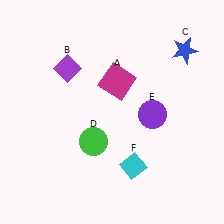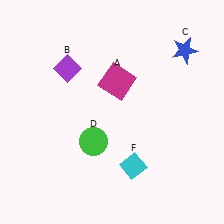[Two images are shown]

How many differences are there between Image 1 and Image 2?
There is 1 difference between the two images.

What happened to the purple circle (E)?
The purple circle (E) was removed in Image 2. It was in the bottom-right area of Image 1.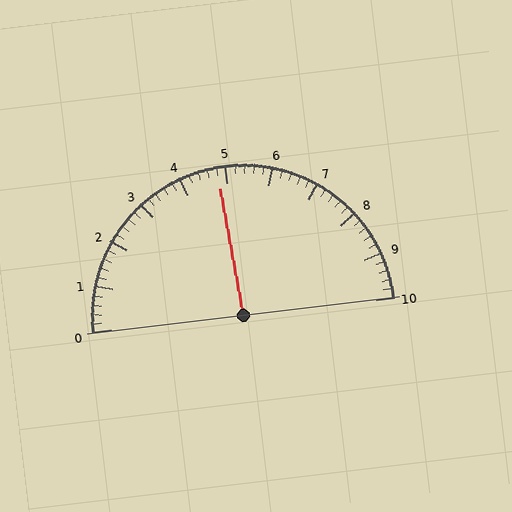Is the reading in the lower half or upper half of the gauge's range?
The reading is in the lower half of the range (0 to 10).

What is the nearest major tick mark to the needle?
The nearest major tick mark is 5.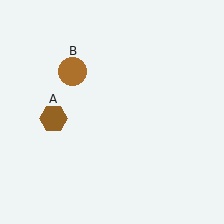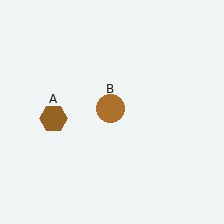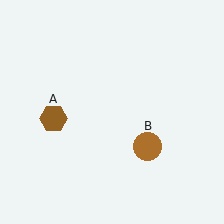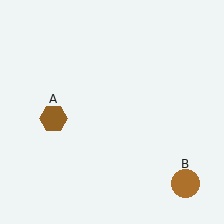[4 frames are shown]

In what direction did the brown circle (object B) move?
The brown circle (object B) moved down and to the right.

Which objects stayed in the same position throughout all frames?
Brown hexagon (object A) remained stationary.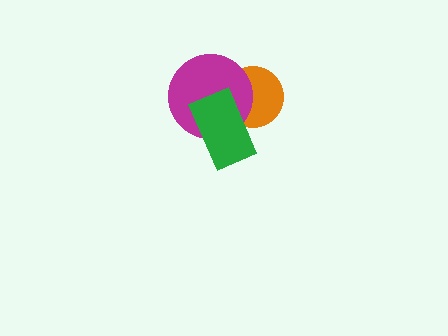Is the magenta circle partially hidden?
Yes, it is partially covered by another shape.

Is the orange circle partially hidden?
Yes, it is partially covered by another shape.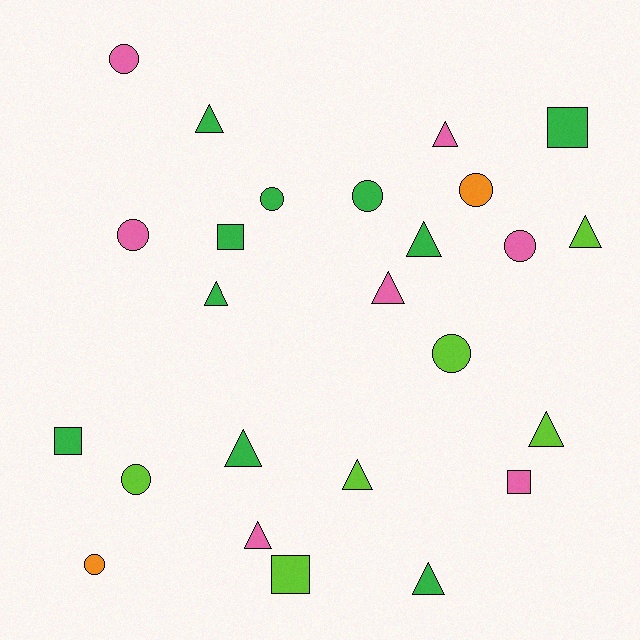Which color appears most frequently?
Green, with 10 objects.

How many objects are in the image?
There are 25 objects.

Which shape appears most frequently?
Triangle, with 11 objects.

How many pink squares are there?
There is 1 pink square.